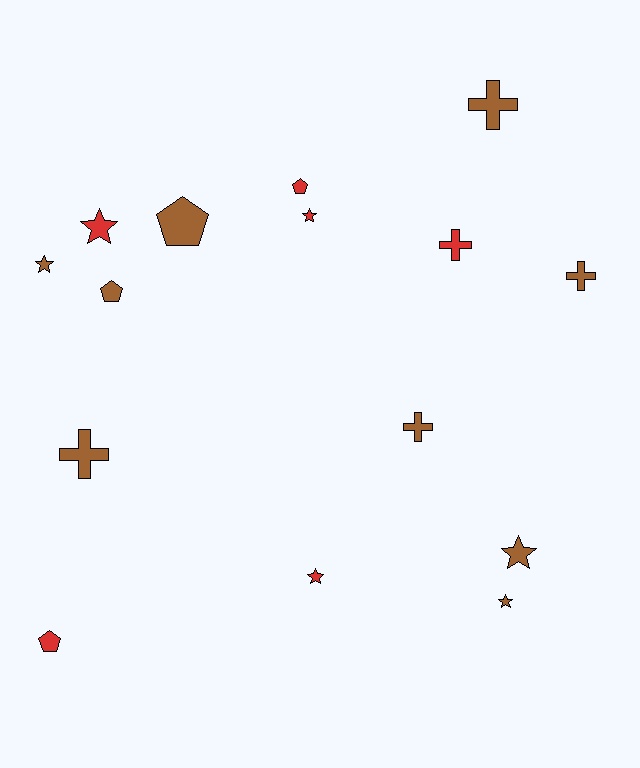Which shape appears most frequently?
Star, with 6 objects.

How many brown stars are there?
There are 3 brown stars.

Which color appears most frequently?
Brown, with 9 objects.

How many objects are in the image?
There are 15 objects.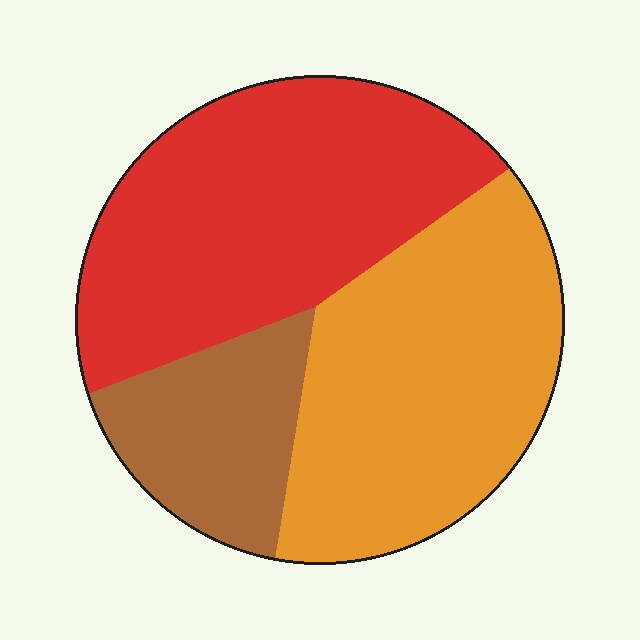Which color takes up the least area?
Brown, at roughly 20%.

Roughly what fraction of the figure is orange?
Orange takes up between a quarter and a half of the figure.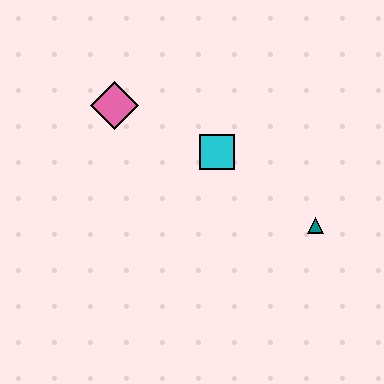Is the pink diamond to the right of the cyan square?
No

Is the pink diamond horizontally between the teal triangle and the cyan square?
No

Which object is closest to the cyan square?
The pink diamond is closest to the cyan square.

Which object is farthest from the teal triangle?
The pink diamond is farthest from the teal triangle.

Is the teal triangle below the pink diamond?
Yes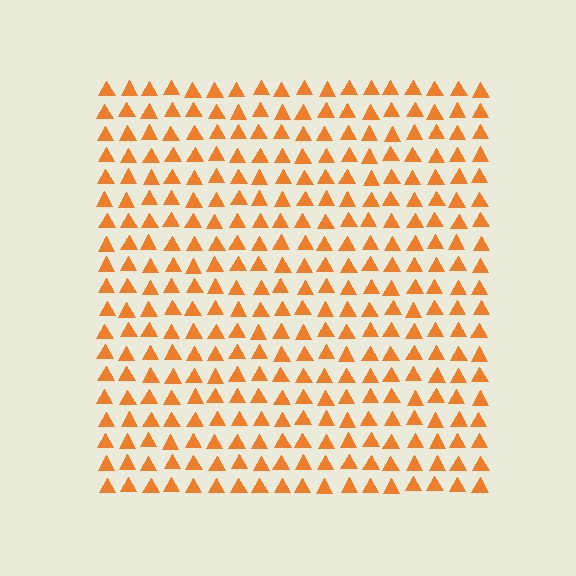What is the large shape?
The large shape is a square.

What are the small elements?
The small elements are triangles.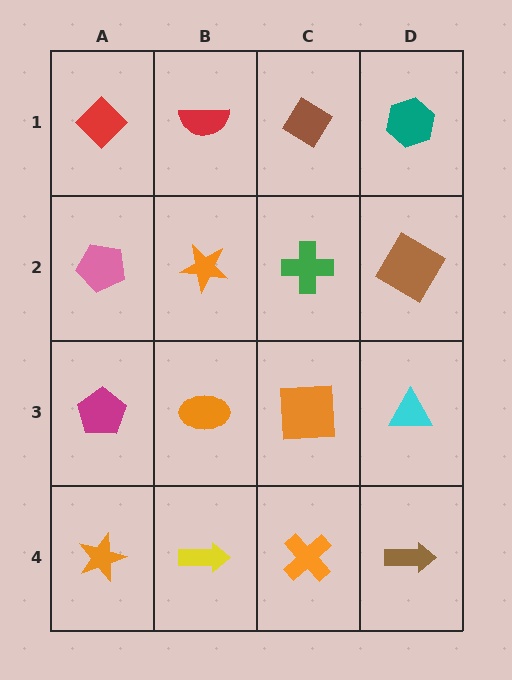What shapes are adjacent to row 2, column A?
A red diamond (row 1, column A), a magenta pentagon (row 3, column A), an orange star (row 2, column B).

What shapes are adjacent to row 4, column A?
A magenta pentagon (row 3, column A), a yellow arrow (row 4, column B).